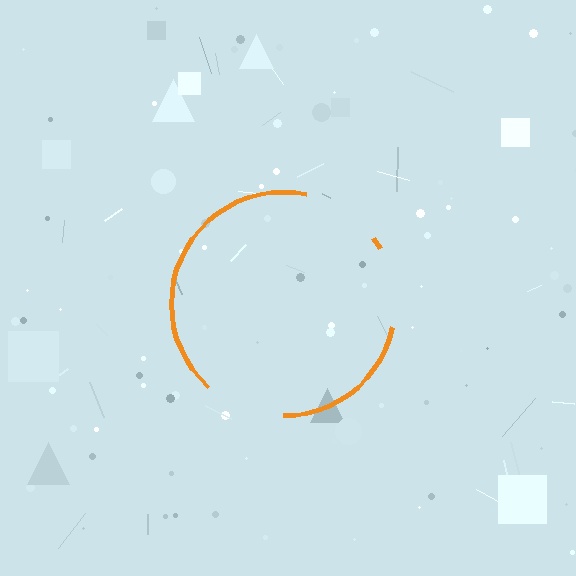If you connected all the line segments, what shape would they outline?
They would outline a circle.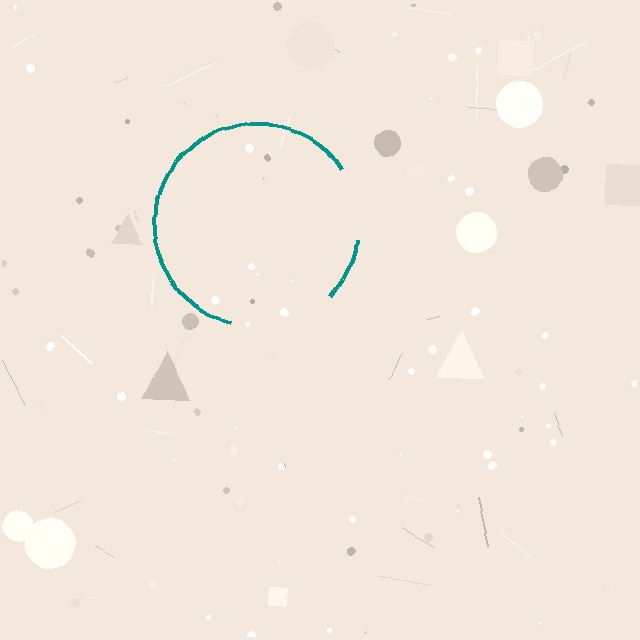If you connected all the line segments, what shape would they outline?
They would outline a circle.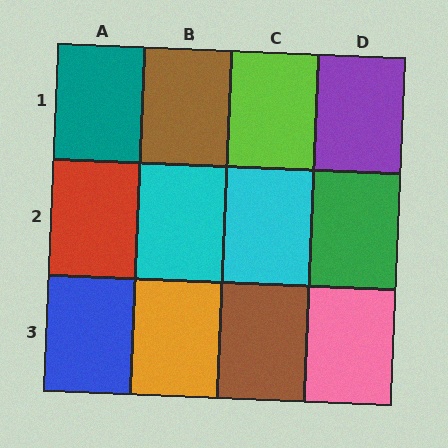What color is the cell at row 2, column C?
Cyan.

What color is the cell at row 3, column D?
Pink.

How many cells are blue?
1 cell is blue.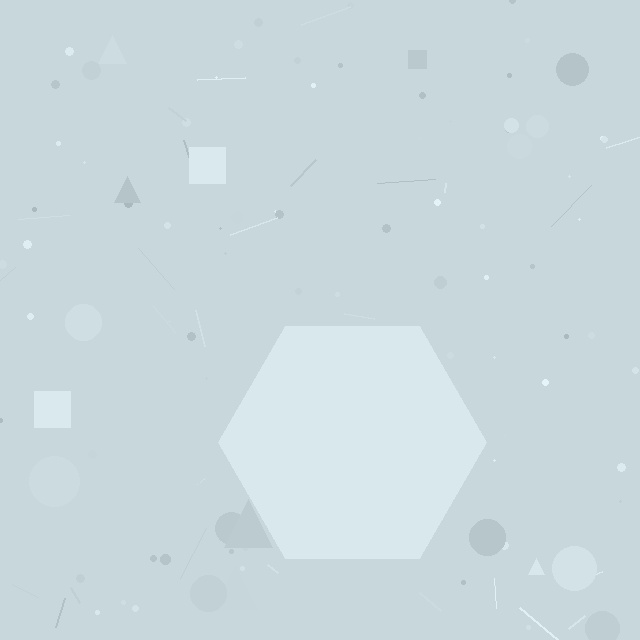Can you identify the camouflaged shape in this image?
The camouflaged shape is a hexagon.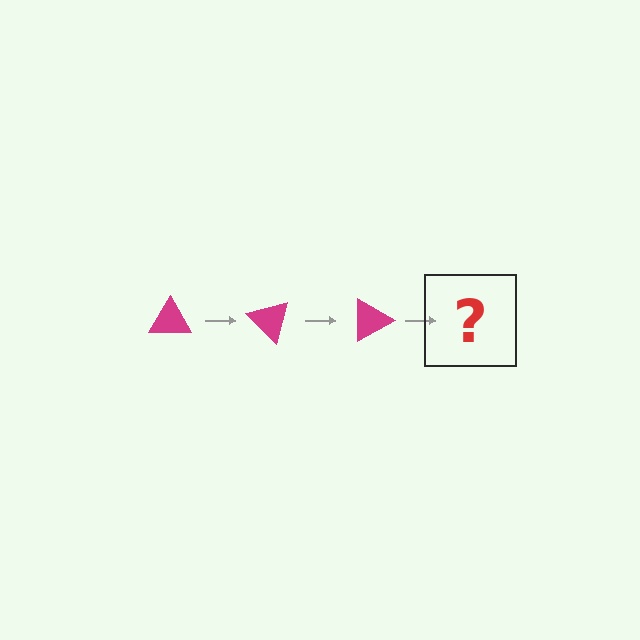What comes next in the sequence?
The next element should be a magenta triangle rotated 135 degrees.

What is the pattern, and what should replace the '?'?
The pattern is that the triangle rotates 45 degrees each step. The '?' should be a magenta triangle rotated 135 degrees.